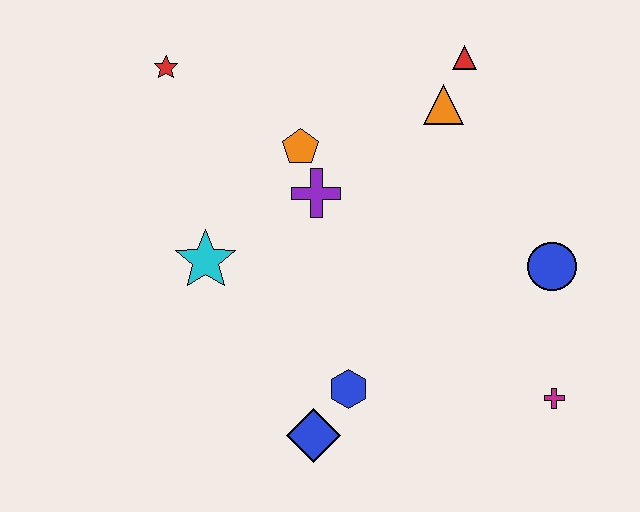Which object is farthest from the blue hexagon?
The red star is farthest from the blue hexagon.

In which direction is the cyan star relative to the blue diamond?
The cyan star is above the blue diamond.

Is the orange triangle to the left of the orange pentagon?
No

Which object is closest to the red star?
The orange pentagon is closest to the red star.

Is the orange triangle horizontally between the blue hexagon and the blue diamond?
No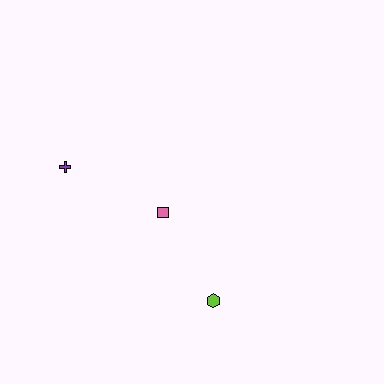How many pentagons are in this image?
There are no pentagons.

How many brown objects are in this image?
There are no brown objects.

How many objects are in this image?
There are 3 objects.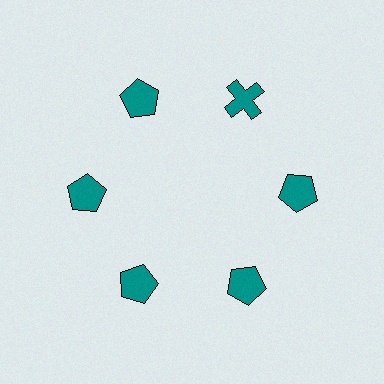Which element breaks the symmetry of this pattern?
The teal cross at roughly the 1 o'clock position breaks the symmetry. All other shapes are teal pentagons.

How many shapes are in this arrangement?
There are 6 shapes arranged in a ring pattern.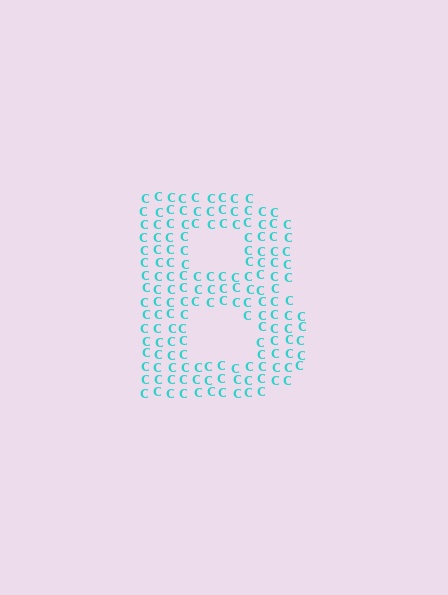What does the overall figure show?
The overall figure shows the letter B.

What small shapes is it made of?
It is made of small letter C's.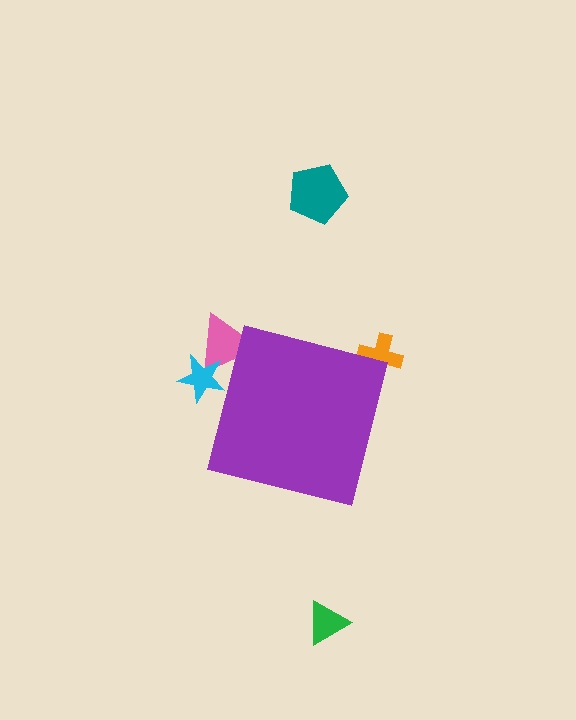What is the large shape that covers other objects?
A purple square.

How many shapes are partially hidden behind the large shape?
3 shapes are partially hidden.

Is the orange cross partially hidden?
Yes, the orange cross is partially hidden behind the purple square.